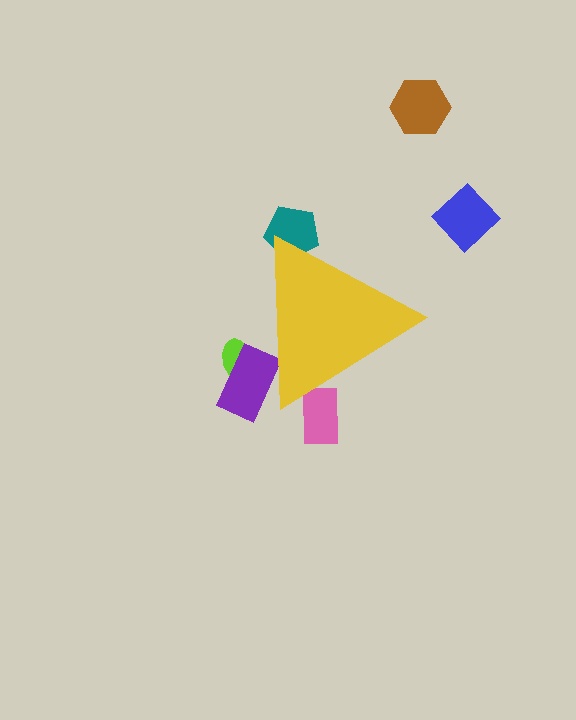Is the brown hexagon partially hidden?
No, the brown hexagon is fully visible.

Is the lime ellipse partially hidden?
Yes, the lime ellipse is partially hidden behind the yellow triangle.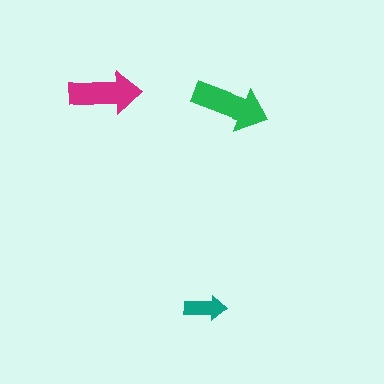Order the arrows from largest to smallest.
the green one, the magenta one, the teal one.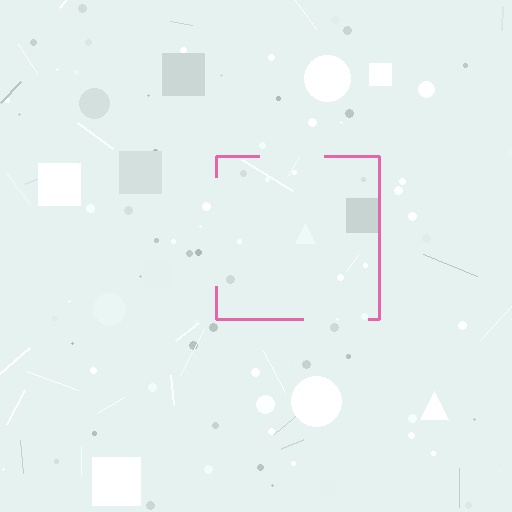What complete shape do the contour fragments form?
The contour fragments form a square.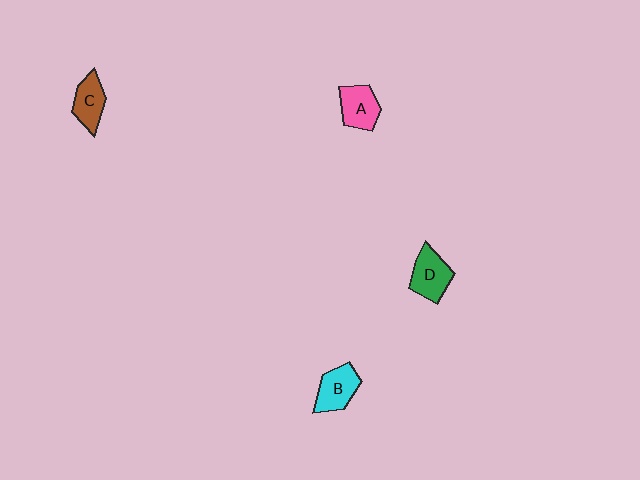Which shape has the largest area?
Shape D (green).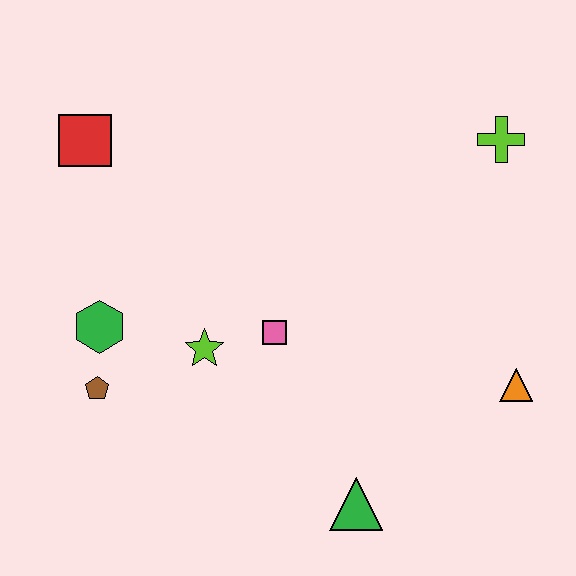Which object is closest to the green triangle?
The pink square is closest to the green triangle.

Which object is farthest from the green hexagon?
The lime cross is farthest from the green hexagon.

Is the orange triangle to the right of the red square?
Yes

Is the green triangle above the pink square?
No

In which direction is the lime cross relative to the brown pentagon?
The lime cross is to the right of the brown pentagon.